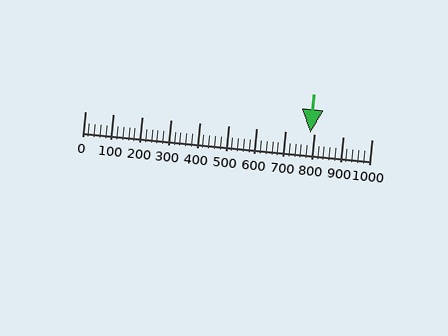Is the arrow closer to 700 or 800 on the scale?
The arrow is closer to 800.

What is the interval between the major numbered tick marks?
The major tick marks are spaced 100 units apart.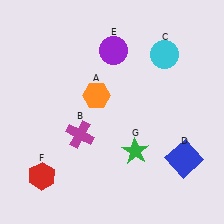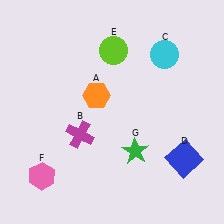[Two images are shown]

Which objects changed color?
E changed from purple to lime. F changed from red to pink.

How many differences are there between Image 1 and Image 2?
There are 2 differences between the two images.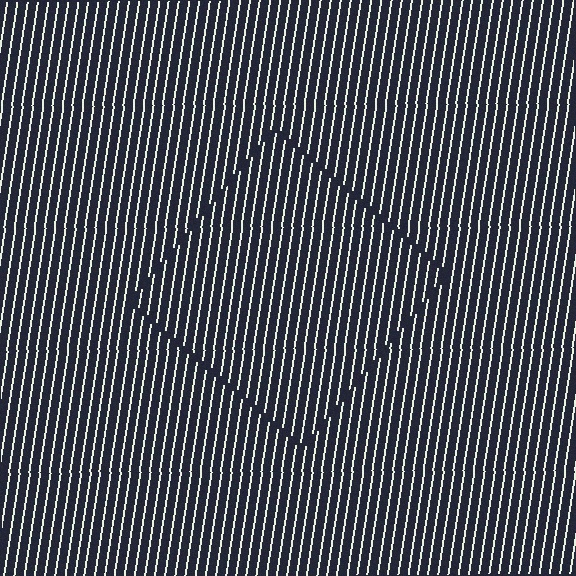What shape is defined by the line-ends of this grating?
An illusory square. The interior of the shape contains the same grating, shifted by half a period — the contour is defined by the phase discontinuity where line-ends from the inner and outer gratings abut.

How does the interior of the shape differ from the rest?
The interior of the shape contains the same grating, shifted by half a period — the contour is defined by the phase discontinuity where line-ends from the inner and outer gratings abut.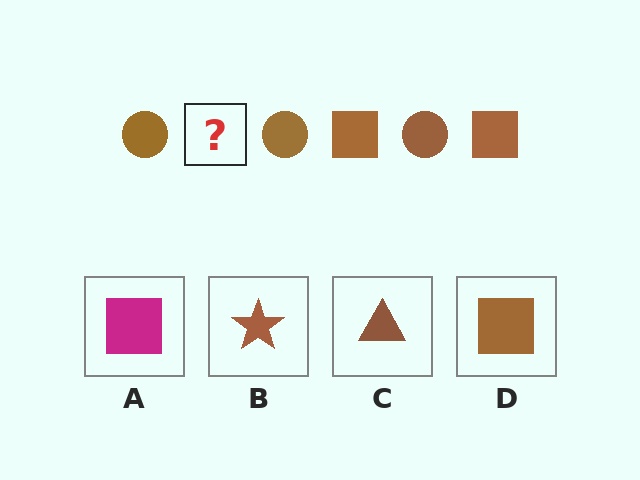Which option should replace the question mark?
Option D.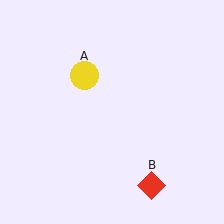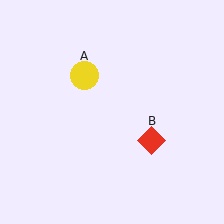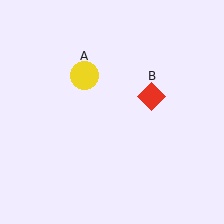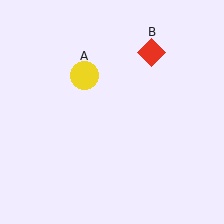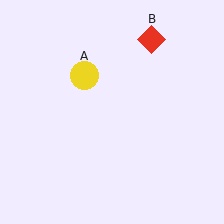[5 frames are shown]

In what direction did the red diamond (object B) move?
The red diamond (object B) moved up.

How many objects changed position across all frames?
1 object changed position: red diamond (object B).